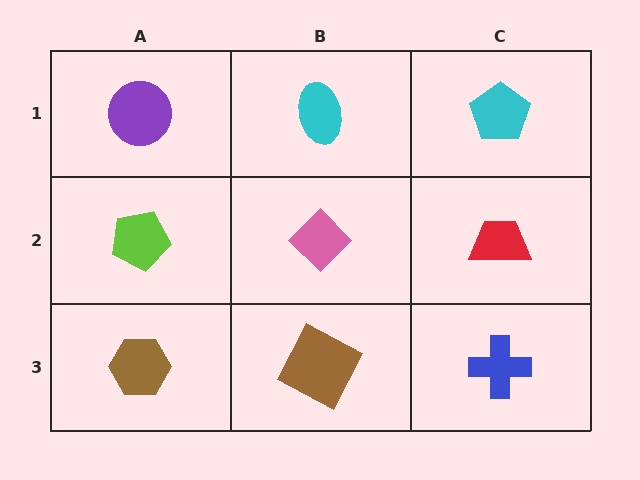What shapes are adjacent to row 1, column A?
A lime pentagon (row 2, column A), a cyan ellipse (row 1, column B).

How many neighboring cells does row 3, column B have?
3.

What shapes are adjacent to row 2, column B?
A cyan ellipse (row 1, column B), a brown square (row 3, column B), a lime pentagon (row 2, column A), a red trapezoid (row 2, column C).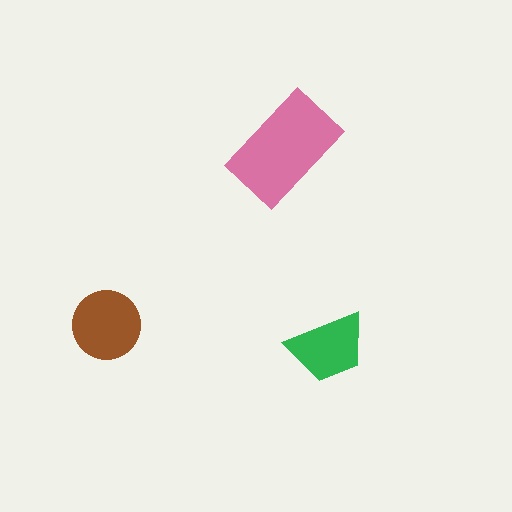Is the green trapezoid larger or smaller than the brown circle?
Smaller.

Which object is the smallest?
The green trapezoid.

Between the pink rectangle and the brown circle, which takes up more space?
The pink rectangle.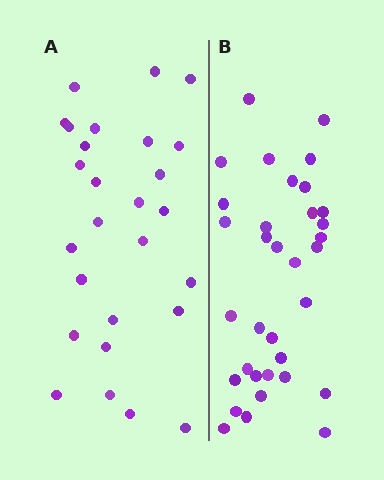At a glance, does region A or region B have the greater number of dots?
Region B (the right region) has more dots.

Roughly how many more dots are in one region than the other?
Region B has roughly 8 or so more dots than region A.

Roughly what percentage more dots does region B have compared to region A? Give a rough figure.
About 25% more.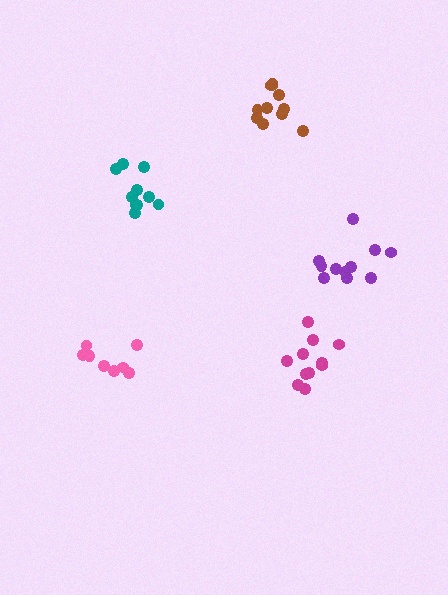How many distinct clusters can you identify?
There are 5 distinct clusters.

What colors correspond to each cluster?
The clusters are colored: magenta, purple, teal, pink, brown.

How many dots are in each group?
Group 1: 11 dots, Group 2: 11 dots, Group 3: 10 dots, Group 4: 8 dots, Group 5: 11 dots (51 total).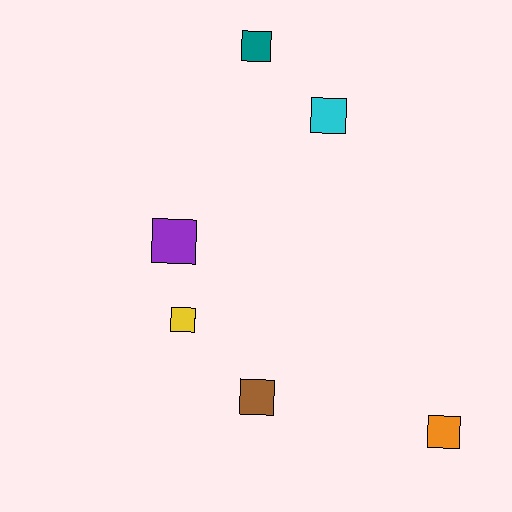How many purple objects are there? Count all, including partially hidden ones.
There is 1 purple object.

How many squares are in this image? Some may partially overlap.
There are 6 squares.